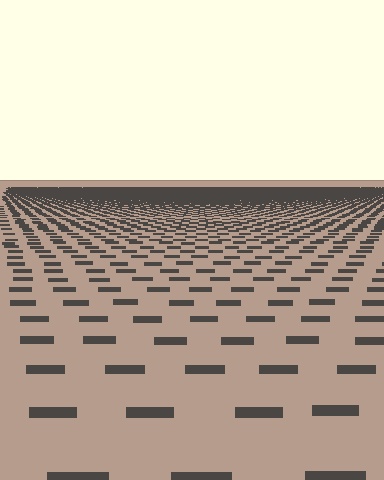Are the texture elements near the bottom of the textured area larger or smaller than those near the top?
Larger. Near the bottom, elements are closer to the viewer and appear at a bigger on-screen size.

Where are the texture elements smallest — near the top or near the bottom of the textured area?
Near the top.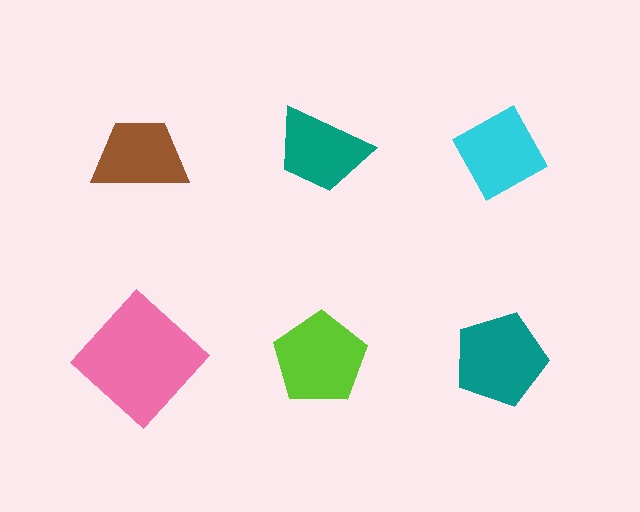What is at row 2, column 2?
A lime pentagon.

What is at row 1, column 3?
A cyan diamond.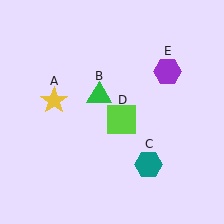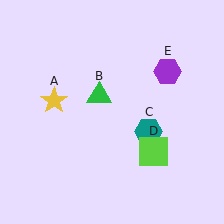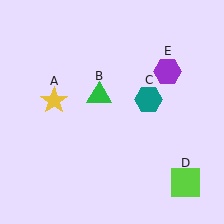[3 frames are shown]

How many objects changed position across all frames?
2 objects changed position: teal hexagon (object C), lime square (object D).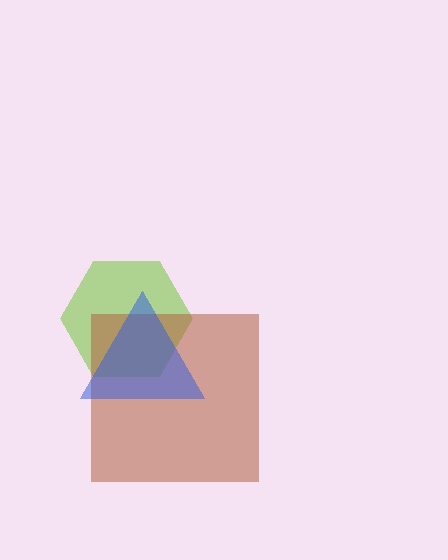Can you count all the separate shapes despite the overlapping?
Yes, there are 3 separate shapes.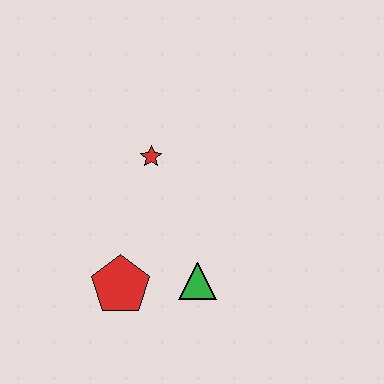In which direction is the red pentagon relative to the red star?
The red pentagon is below the red star.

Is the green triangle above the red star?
No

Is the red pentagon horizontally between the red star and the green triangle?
No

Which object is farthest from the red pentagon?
The red star is farthest from the red pentagon.